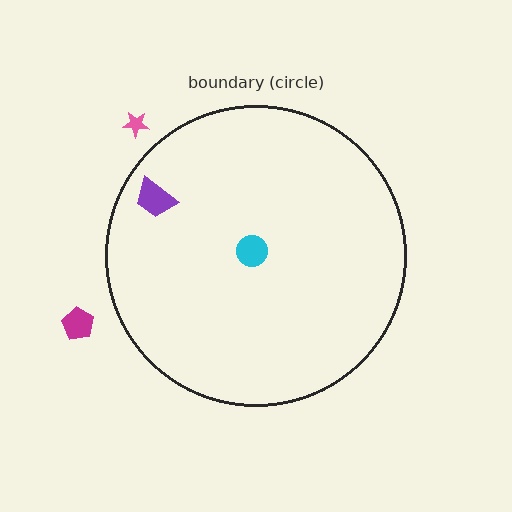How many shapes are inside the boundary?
2 inside, 2 outside.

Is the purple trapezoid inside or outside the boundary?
Inside.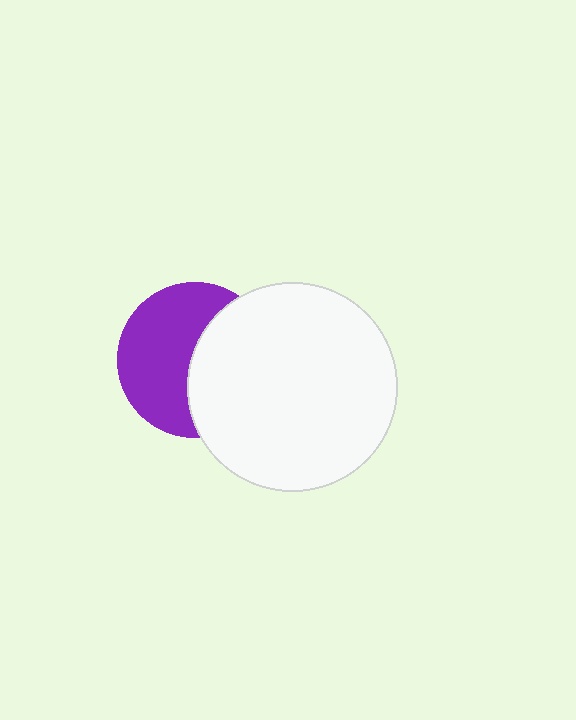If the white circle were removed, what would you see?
You would see the complete purple circle.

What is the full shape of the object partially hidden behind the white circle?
The partially hidden object is a purple circle.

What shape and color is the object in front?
The object in front is a white circle.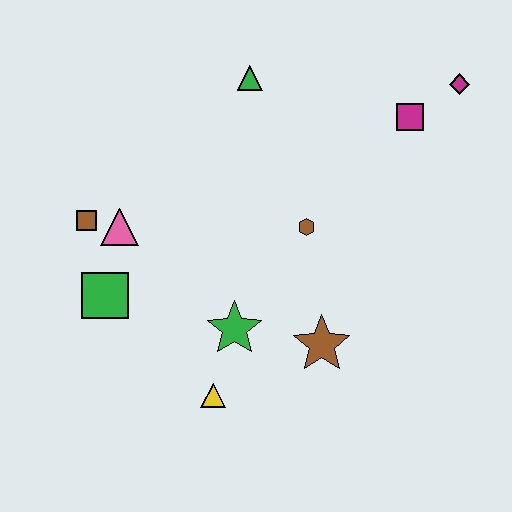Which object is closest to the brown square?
The pink triangle is closest to the brown square.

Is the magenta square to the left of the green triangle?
No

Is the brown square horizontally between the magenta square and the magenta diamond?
No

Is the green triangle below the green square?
No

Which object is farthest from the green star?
The magenta diamond is farthest from the green star.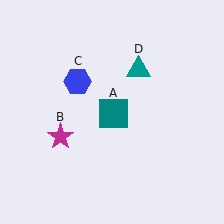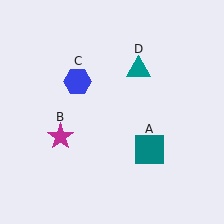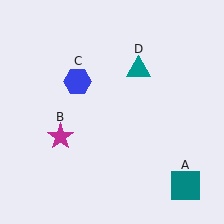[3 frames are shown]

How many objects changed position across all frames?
1 object changed position: teal square (object A).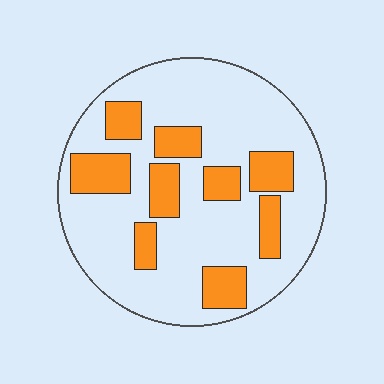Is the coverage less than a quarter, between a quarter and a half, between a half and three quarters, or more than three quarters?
Between a quarter and a half.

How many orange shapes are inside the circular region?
9.